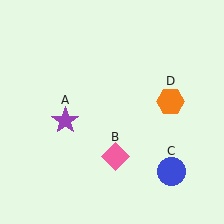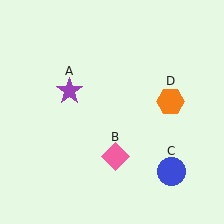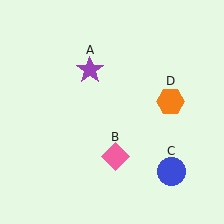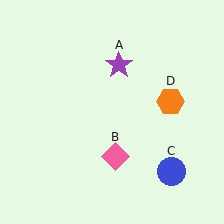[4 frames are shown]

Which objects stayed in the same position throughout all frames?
Pink diamond (object B) and blue circle (object C) and orange hexagon (object D) remained stationary.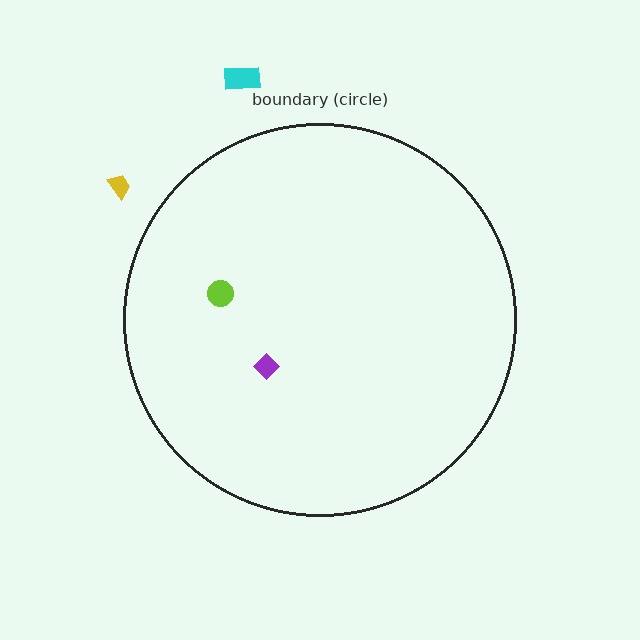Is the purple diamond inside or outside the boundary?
Inside.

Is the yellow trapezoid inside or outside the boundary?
Outside.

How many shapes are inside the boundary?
2 inside, 2 outside.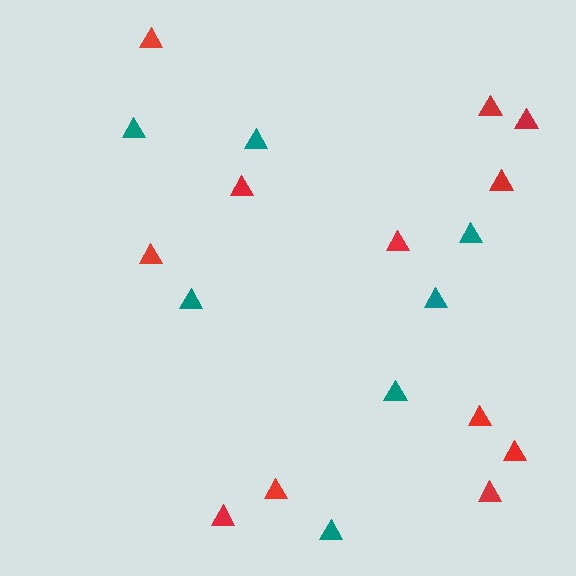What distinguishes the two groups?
There are 2 groups: one group of red triangles (12) and one group of teal triangles (7).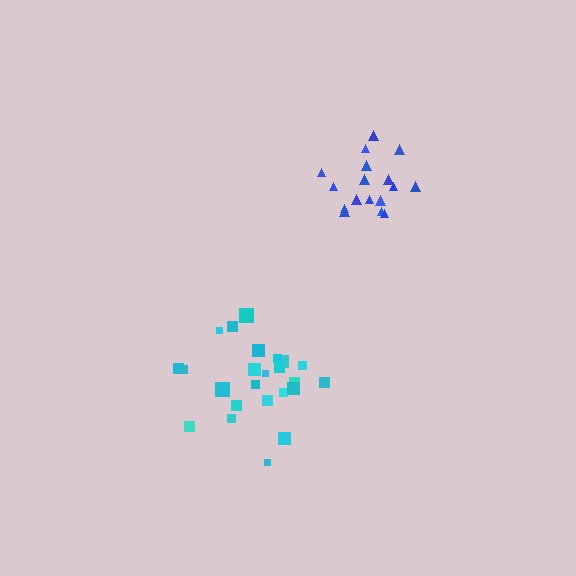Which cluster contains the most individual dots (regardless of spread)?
Cyan (25).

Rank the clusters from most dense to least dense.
blue, cyan.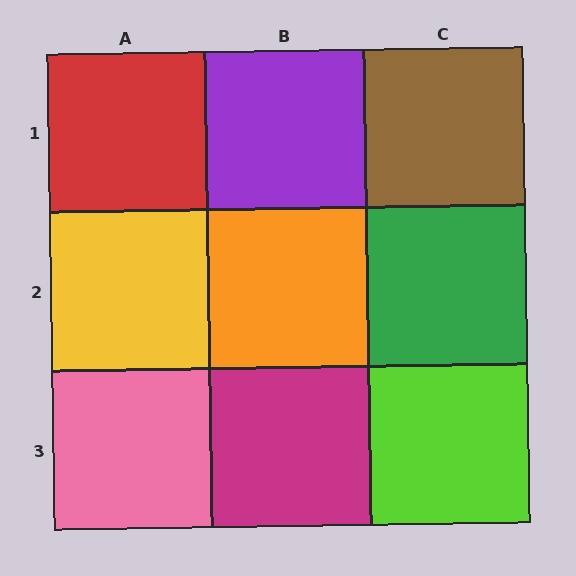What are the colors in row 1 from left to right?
Red, purple, brown.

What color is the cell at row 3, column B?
Magenta.